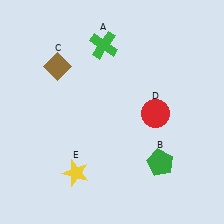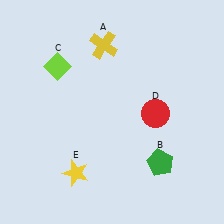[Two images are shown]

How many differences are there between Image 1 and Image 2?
There are 2 differences between the two images.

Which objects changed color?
A changed from green to yellow. C changed from brown to lime.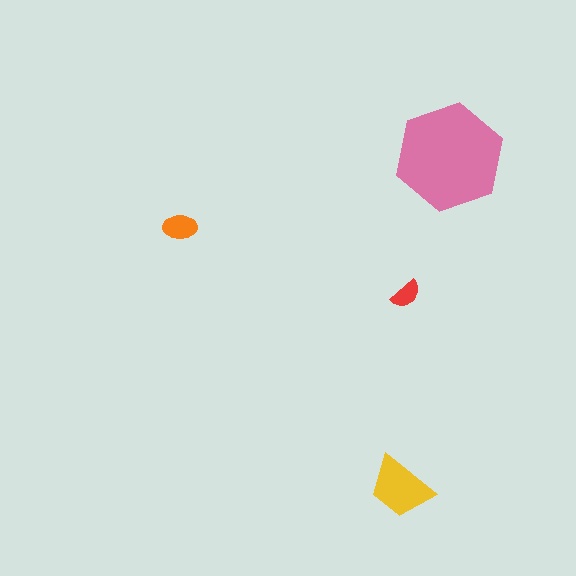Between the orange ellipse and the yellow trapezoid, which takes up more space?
The yellow trapezoid.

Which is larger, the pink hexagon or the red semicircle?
The pink hexagon.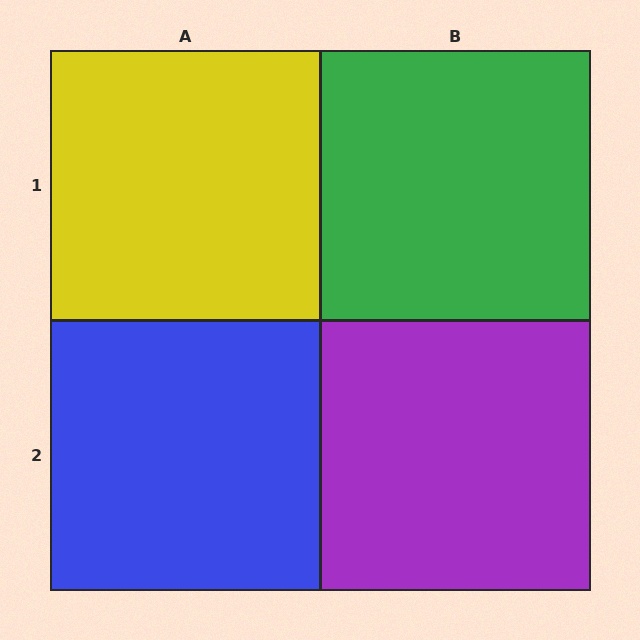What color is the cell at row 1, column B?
Green.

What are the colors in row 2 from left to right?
Blue, purple.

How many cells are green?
1 cell is green.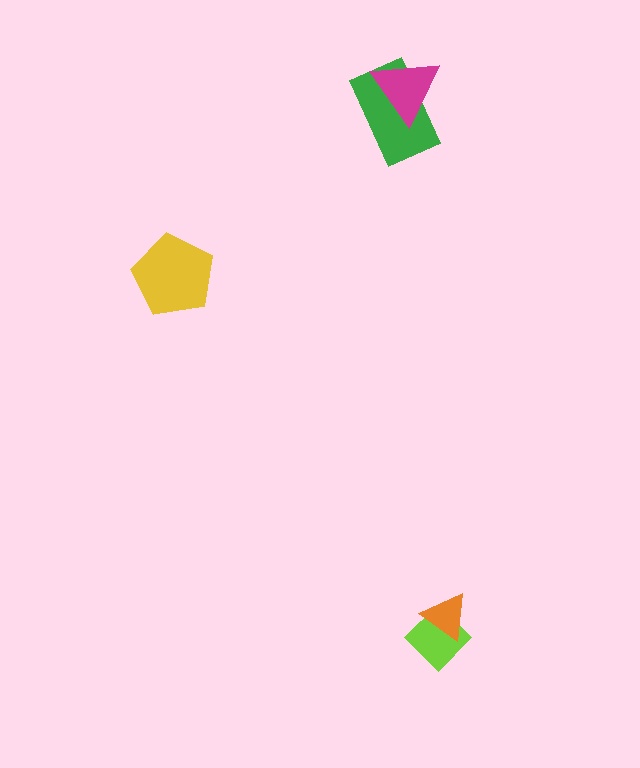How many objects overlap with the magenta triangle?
1 object overlaps with the magenta triangle.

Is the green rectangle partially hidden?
Yes, it is partially covered by another shape.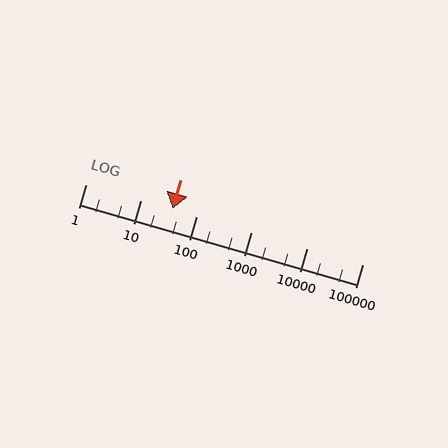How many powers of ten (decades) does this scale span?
The scale spans 5 decades, from 1 to 100000.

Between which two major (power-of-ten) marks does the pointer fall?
The pointer is between 10 and 100.